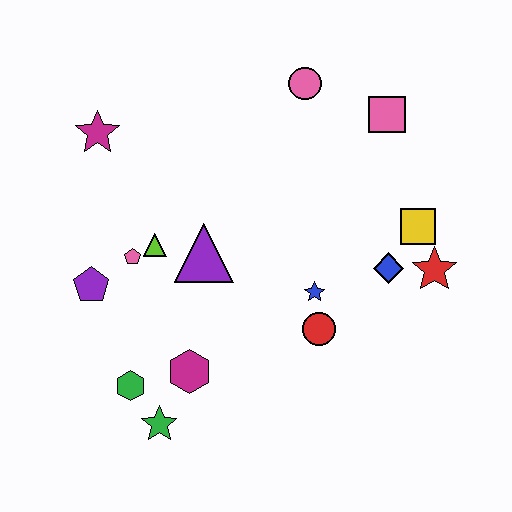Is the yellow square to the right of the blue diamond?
Yes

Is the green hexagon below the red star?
Yes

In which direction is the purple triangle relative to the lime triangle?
The purple triangle is to the right of the lime triangle.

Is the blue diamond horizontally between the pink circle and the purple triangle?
No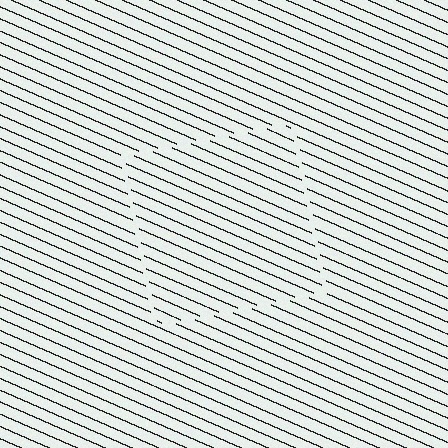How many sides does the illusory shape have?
4 sides — the line-ends trace a square.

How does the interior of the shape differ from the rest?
The interior of the shape contains the same grating, shifted by half a period — the contour is defined by the phase discontinuity where line-ends from the inner and outer gratings abut.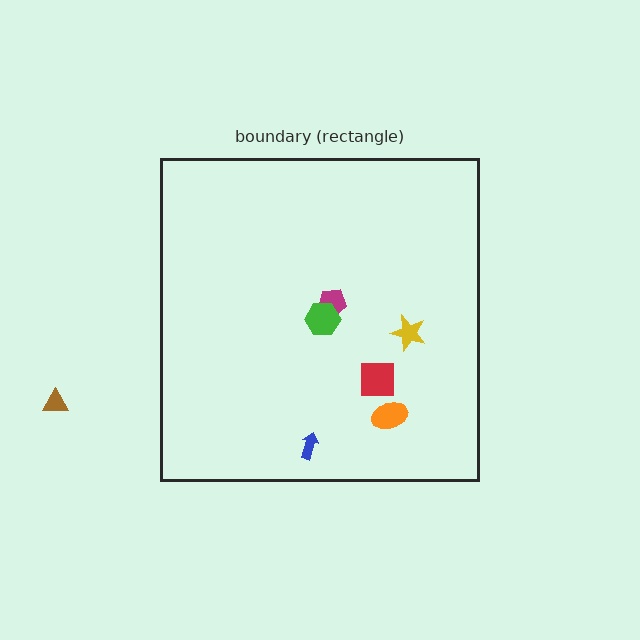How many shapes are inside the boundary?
6 inside, 1 outside.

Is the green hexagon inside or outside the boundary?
Inside.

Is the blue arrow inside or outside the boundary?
Inside.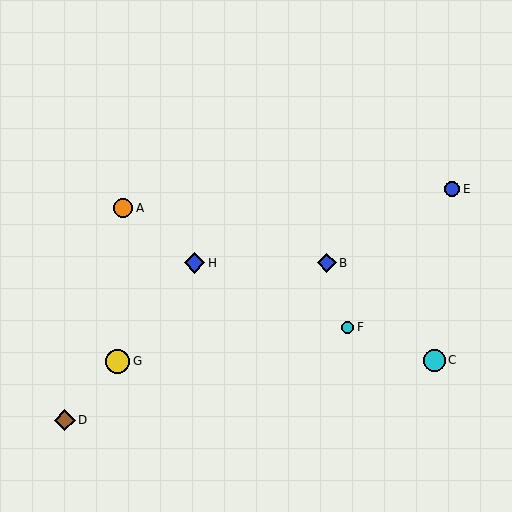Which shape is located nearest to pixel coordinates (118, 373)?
The yellow circle (labeled G) at (118, 361) is nearest to that location.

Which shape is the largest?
The yellow circle (labeled G) is the largest.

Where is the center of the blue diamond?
The center of the blue diamond is at (194, 263).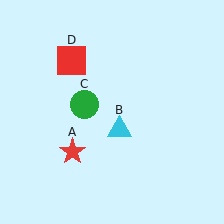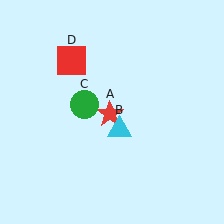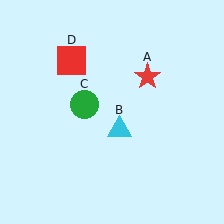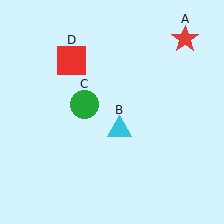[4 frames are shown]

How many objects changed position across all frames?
1 object changed position: red star (object A).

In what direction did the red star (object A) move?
The red star (object A) moved up and to the right.